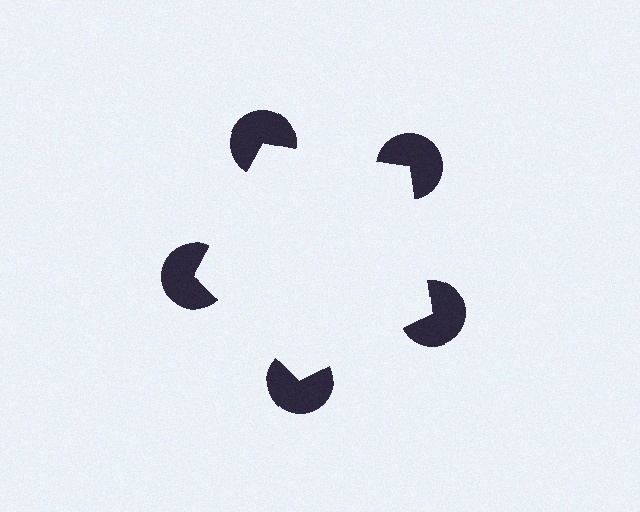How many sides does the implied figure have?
5 sides.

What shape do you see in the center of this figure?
An illusory pentagon — its edges are inferred from the aligned wedge cuts in the pac-man discs, not physically drawn.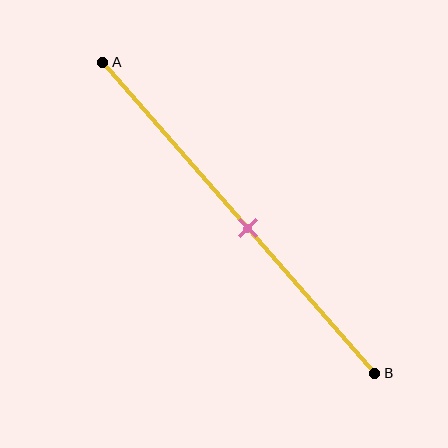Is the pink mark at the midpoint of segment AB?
No, the mark is at about 55% from A, not at the 50% midpoint.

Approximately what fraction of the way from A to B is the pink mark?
The pink mark is approximately 55% of the way from A to B.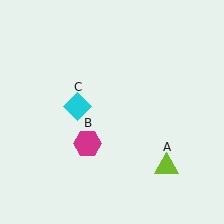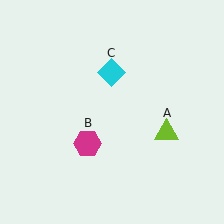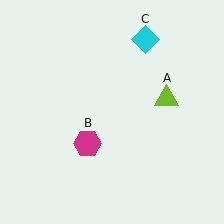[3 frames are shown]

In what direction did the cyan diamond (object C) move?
The cyan diamond (object C) moved up and to the right.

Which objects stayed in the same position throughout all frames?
Magenta hexagon (object B) remained stationary.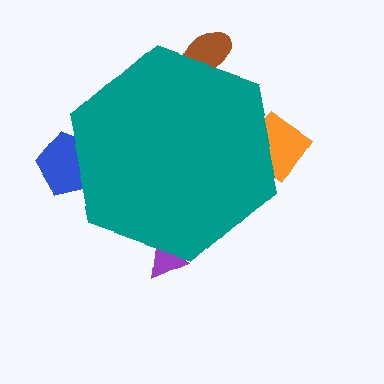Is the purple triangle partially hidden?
Yes, the purple triangle is partially hidden behind the teal hexagon.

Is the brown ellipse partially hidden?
Yes, the brown ellipse is partially hidden behind the teal hexagon.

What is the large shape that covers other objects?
A teal hexagon.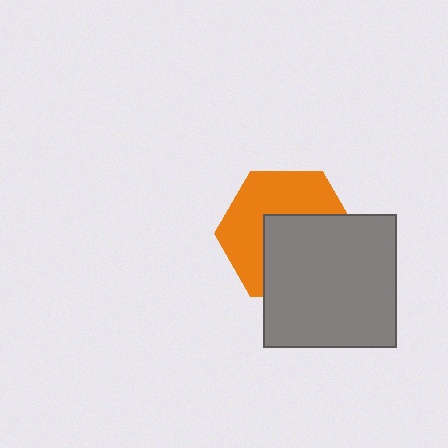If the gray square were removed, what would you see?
You would see the complete orange hexagon.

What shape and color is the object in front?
The object in front is a gray square.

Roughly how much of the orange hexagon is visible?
About half of it is visible (roughly 51%).